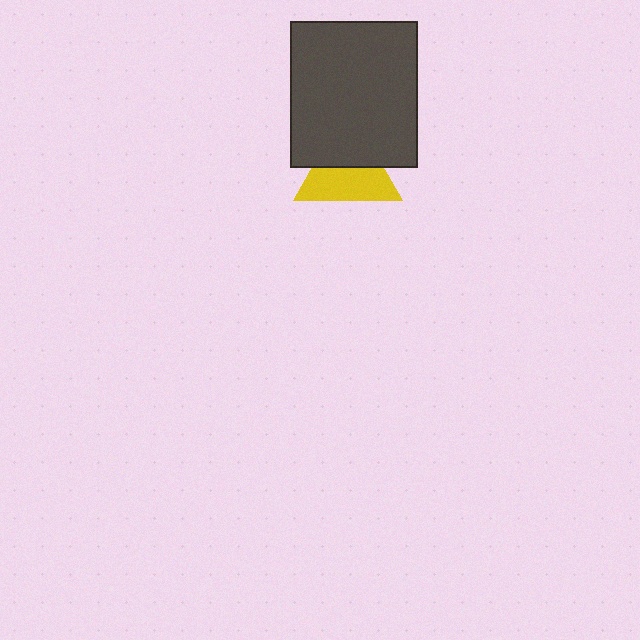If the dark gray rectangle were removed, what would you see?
You would see the complete yellow triangle.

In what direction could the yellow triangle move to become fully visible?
The yellow triangle could move down. That would shift it out from behind the dark gray rectangle entirely.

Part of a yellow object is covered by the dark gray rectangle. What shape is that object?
It is a triangle.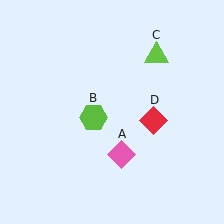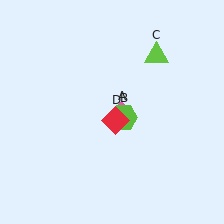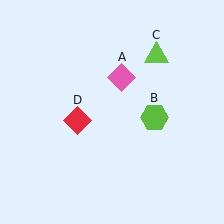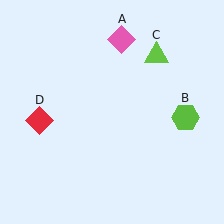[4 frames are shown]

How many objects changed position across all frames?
3 objects changed position: pink diamond (object A), lime hexagon (object B), red diamond (object D).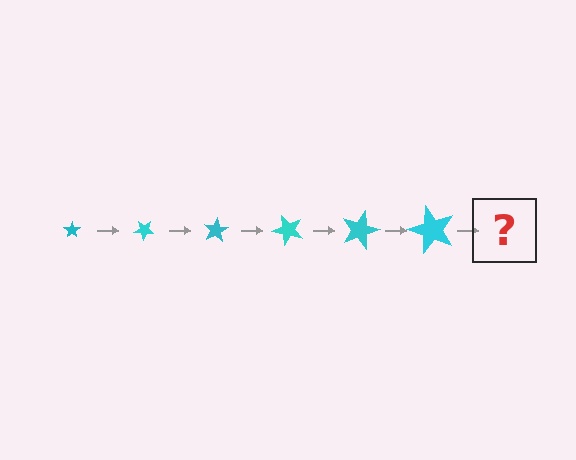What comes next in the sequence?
The next element should be a star, larger than the previous one and rotated 240 degrees from the start.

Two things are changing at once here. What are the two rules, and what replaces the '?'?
The two rules are that the star grows larger each step and it rotates 40 degrees each step. The '?' should be a star, larger than the previous one and rotated 240 degrees from the start.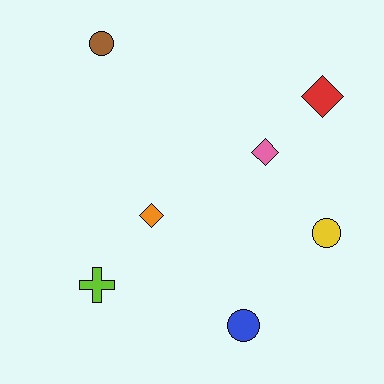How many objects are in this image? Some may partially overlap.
There are 7 objects.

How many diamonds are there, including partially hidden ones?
There are 3 diamonds.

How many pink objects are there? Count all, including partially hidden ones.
There is 1 pink object.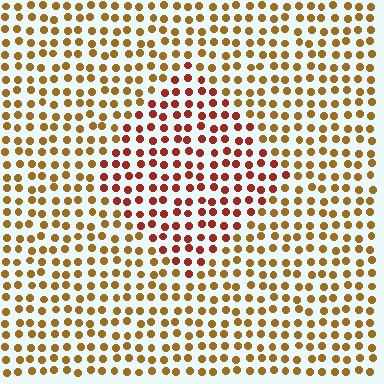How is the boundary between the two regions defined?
The boundary is defined purely by a slight shift in hue (about 36 degrees). Spacing, size, and orientation are identical on both sides.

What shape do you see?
I see a diamond.